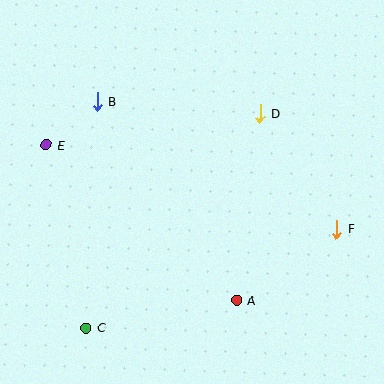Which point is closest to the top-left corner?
Point B is closest to the top-left corner.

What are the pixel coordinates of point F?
Point F is at (336, 229).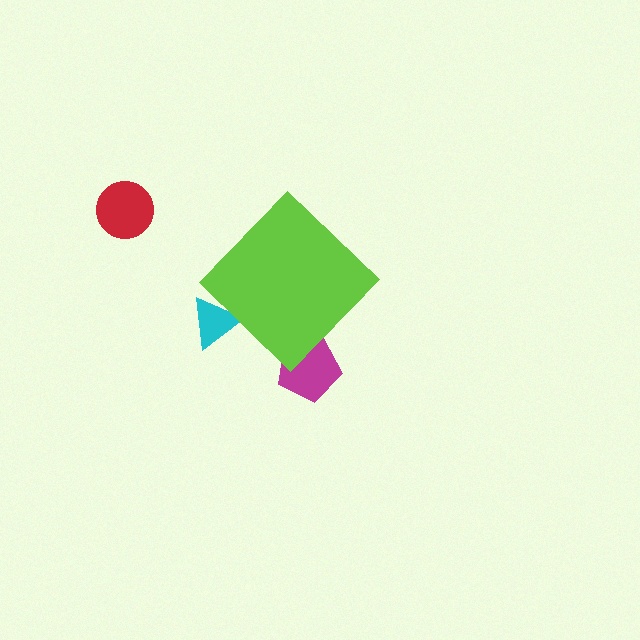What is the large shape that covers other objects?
A lime diamond.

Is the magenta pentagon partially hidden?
Yes, the magenta pentagon is partially hidden behind the lime diamond.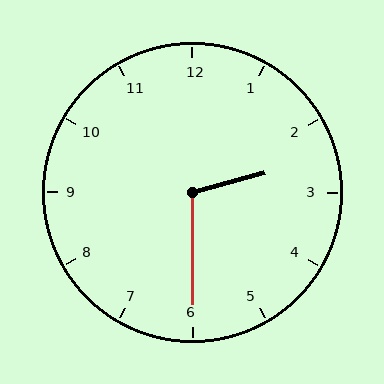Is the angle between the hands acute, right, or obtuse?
It is obtuse.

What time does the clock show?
2:30.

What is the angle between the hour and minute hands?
Approximately 105 degrees.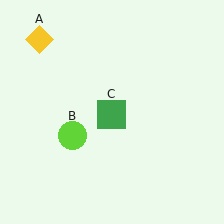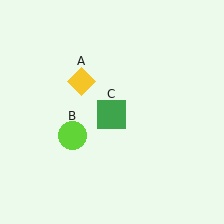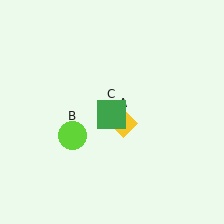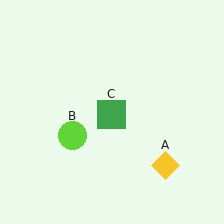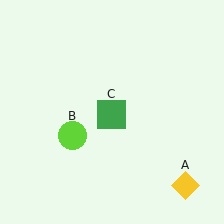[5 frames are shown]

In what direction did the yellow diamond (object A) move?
The yellow diamond (object A) moved down and to the right.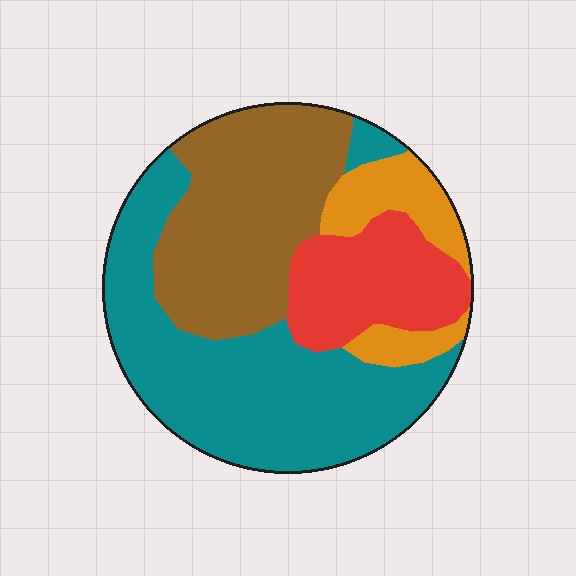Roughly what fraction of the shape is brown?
Brown takes up between a sixth and a third of the shape.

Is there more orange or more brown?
Brown.